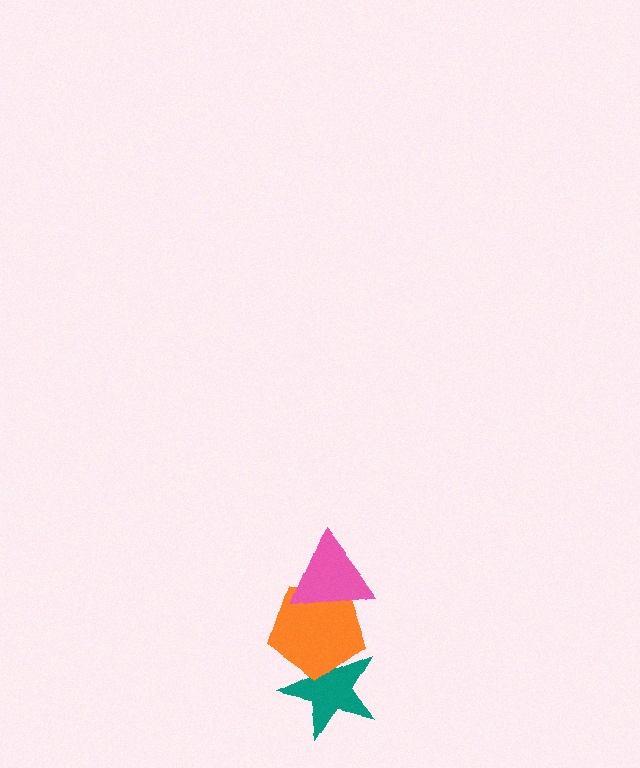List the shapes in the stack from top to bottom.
From top to bottom: the pink triangle, the orange pentagon, the teal star.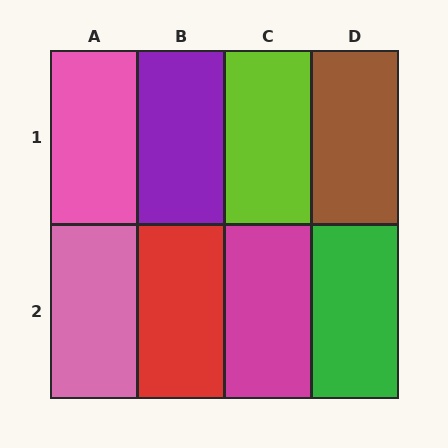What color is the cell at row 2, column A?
Pink.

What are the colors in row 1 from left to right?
Pink, purple, lime, brown.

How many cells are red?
1 cell is red.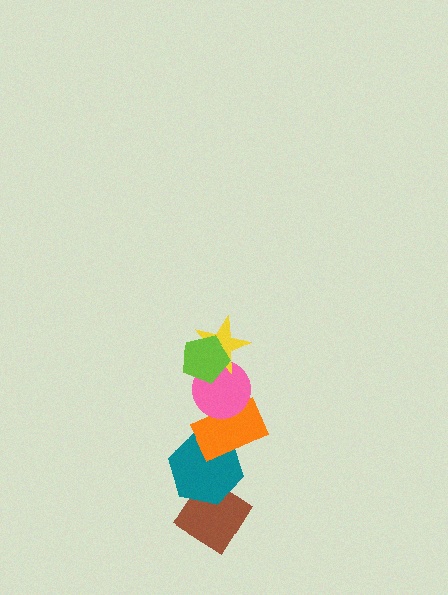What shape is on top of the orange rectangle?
The pink circle is on top of the orange rectangle.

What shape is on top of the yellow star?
The lime pentagon is on top of the yellow star.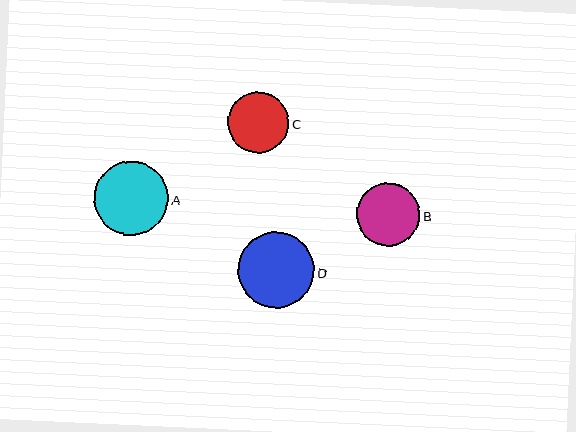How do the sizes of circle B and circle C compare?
Circle B and circle C are approximately the same size.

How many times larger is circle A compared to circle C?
Circle A is approximately 1.2 times the size of circle C.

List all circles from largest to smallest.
From largest to smallest: D, A, B, C.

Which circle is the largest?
Circle D is the largest with a size of approximately 76 pixels.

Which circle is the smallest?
Circle C is the smallest with a size of approximately 61 pixels.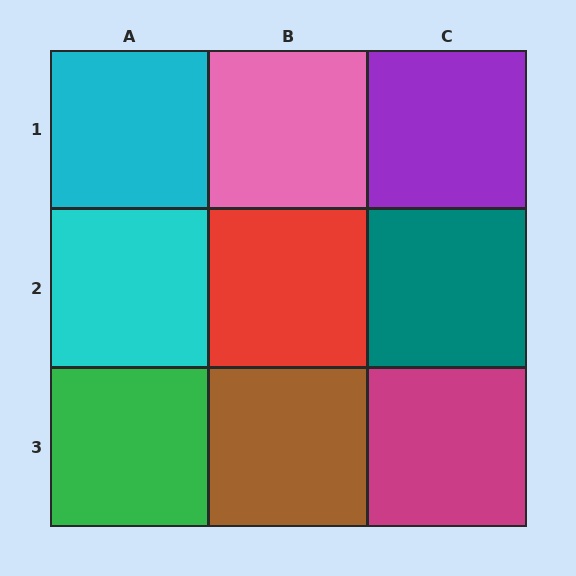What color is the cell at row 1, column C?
Purple.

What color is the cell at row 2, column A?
Cyan.